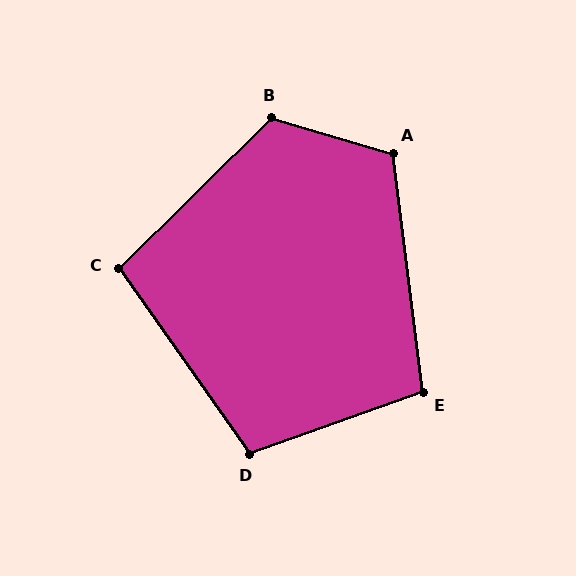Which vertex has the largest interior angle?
B, at approximately 119 degrees.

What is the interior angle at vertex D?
Approximately 106 degrees (obtuse).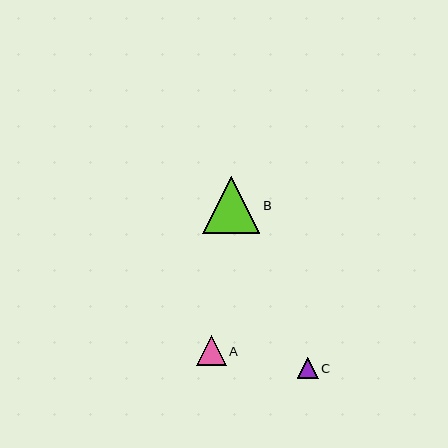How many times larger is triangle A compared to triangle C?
Triangle A is approximately 1.4 times the size of triangle C.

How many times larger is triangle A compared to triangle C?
Triangle A is approximately 1.4 times the size of triangle C.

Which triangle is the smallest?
Triangle C is the smallest with a size of approximately 21 pixels.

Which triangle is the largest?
Triangle B is the largest with a size of approximately 57 pixels.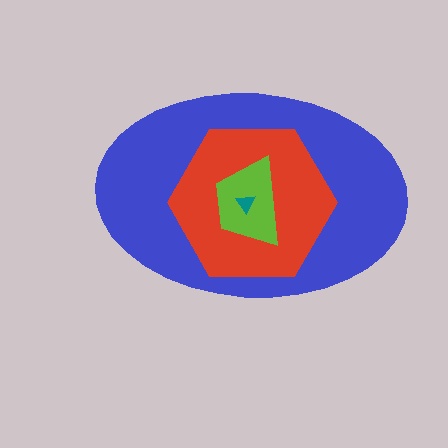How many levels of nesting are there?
4.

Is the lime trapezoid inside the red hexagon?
Yes.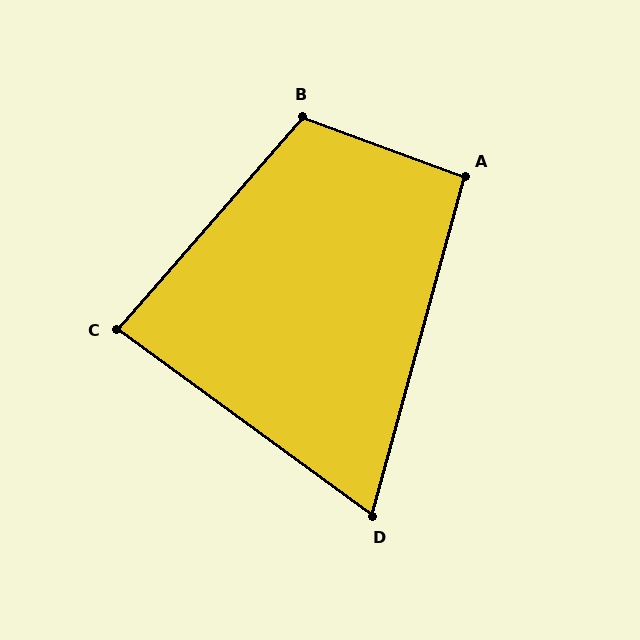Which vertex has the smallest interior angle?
D, at approximately 69 degrees.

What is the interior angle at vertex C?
Approximately 85 degrees (acute).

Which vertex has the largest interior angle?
B, at approximately 111 degrees.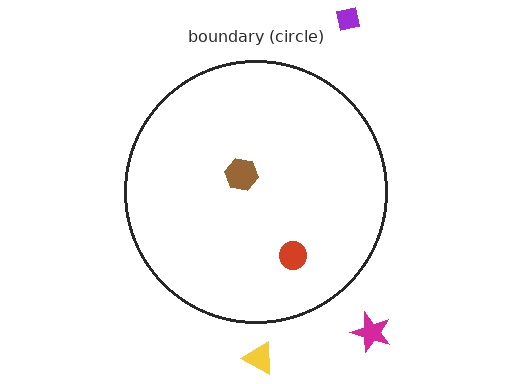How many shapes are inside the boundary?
2 inside, 3 outside.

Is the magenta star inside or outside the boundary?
Outside.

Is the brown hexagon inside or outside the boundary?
Inside.